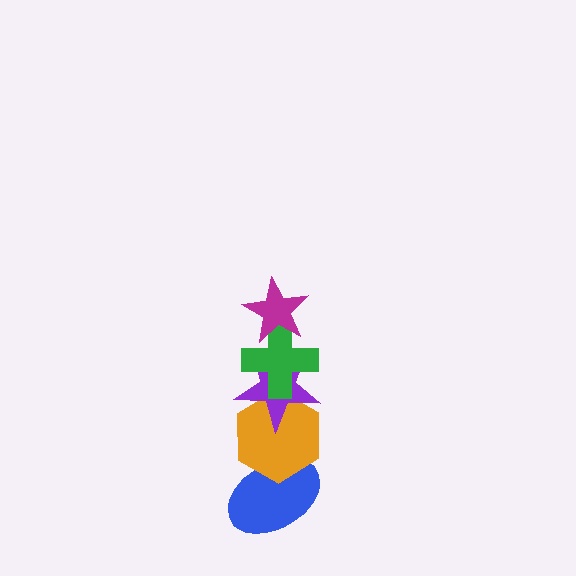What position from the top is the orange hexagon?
The orange hexagon is 4th from the top.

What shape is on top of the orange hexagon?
The purple star is on top of the orange hexagon.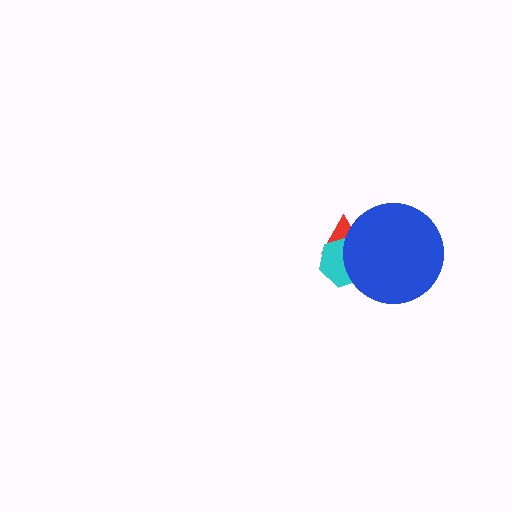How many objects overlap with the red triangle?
2 objects overlap with the red triangle.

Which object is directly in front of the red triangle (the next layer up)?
The cyan hexagon is directly in front of the red triangle.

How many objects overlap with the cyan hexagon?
2 objects overlap with the cyan hexagon.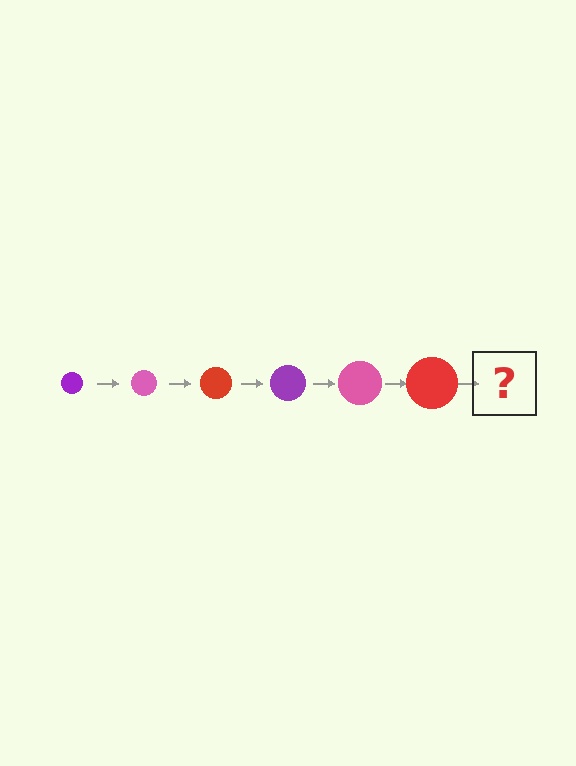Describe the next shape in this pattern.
It should be a purple circle, larger than the previous one.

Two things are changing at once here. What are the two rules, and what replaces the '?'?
The two rules are that the circle grows larger each step and the color cycles through purple, pink, and red. The '?' should be a purple circle, larger than the previous one.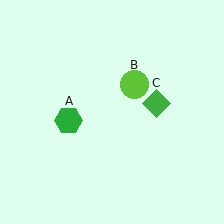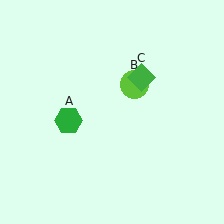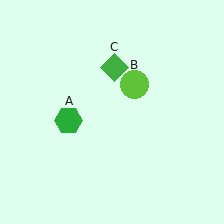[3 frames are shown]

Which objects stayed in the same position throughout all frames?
Green hexagon (object A) and lime circle (object B) remained stationary.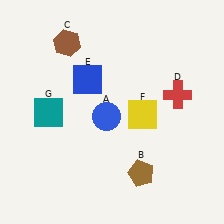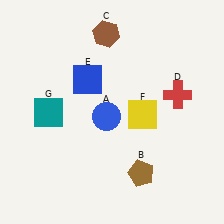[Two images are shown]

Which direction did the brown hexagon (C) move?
The brown hexagon (C) moved right.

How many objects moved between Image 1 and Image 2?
1 object moved between the two images.